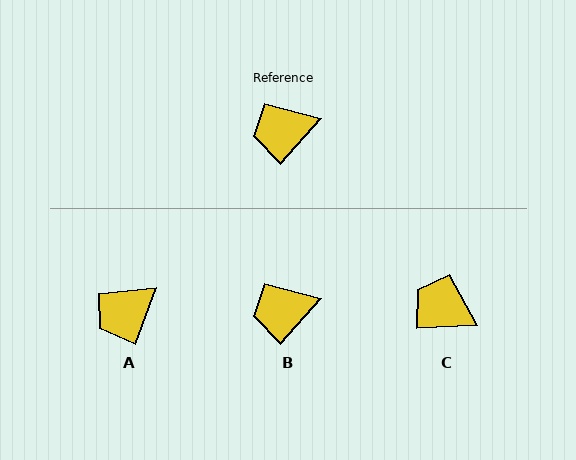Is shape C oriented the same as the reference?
No, it is off by about 46 degrees.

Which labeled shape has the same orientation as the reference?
B.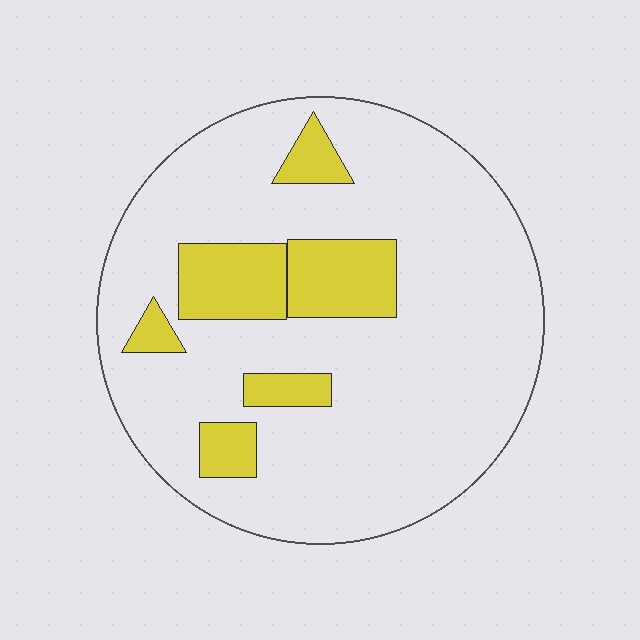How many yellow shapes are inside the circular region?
6.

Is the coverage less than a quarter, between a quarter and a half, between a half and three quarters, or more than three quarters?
Less than a quarter.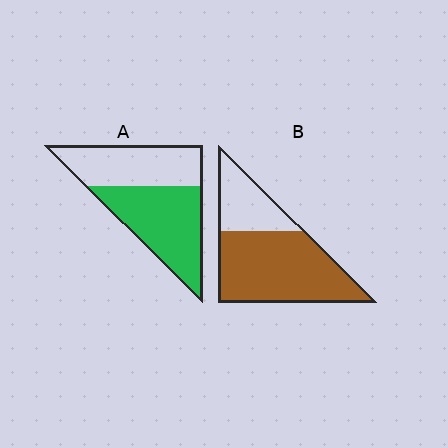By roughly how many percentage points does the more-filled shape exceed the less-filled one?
By roughly 15 percentage points (B over A).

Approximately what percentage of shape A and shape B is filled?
A is approximately 55% and B is approximately 70%.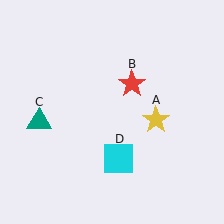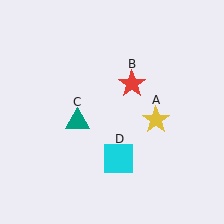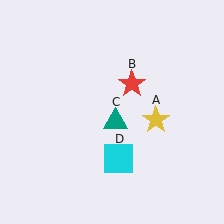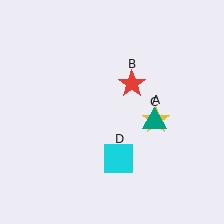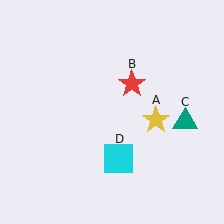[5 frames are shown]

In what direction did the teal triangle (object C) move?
The teal triangle (object C) moved right.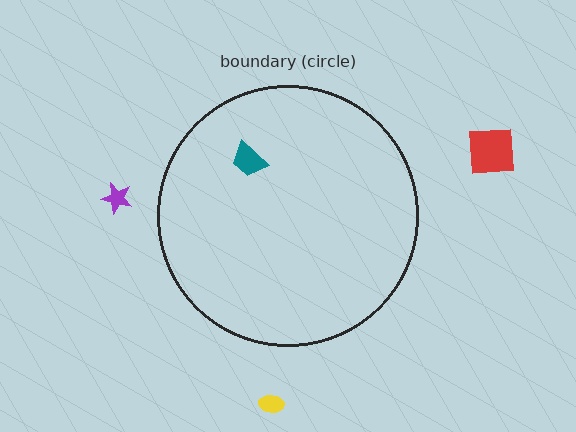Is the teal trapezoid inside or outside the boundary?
Inside.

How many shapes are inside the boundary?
1 inside, 3 outside.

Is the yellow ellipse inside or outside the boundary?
Outside.